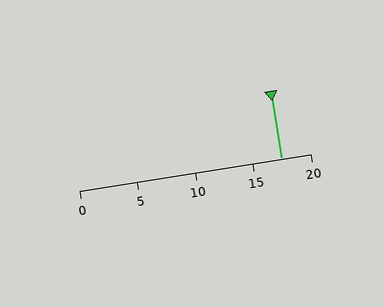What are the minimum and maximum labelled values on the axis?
The axis runs from 0 to 20.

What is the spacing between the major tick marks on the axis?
The major ticks are spaced 5 apart.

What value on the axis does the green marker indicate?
The marker indicates approximately 17.5.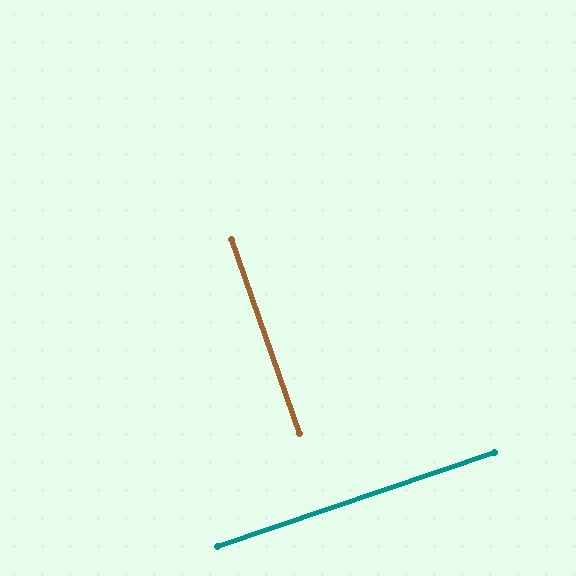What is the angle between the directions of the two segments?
Approximately 89 degrees.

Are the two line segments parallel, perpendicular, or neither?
Perpendicular — they meet at approximately 89°.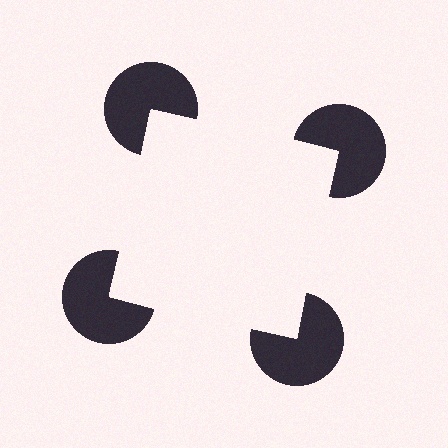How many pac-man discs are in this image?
There are 4 — one at each vertex of the illusory square.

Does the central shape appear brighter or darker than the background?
It typically appears slightly brighter than the background, even though no actual brightness change is drawn.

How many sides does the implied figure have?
4 sides.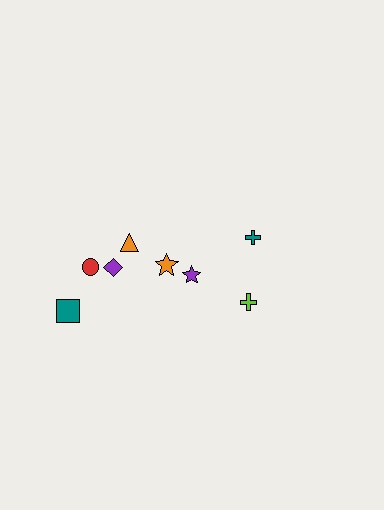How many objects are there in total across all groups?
There are 8 objects.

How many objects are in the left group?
There are 5 objects.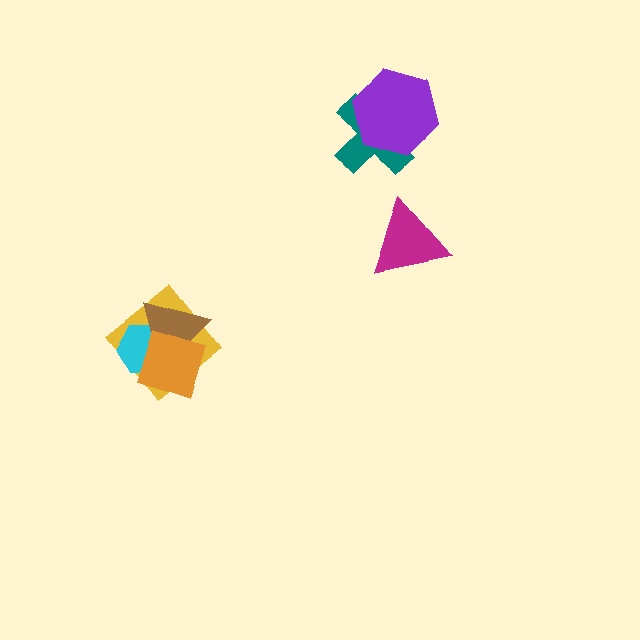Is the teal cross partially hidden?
Yes, it is partially covered by another shape.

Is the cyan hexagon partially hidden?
Yes, it is partially covered by another shape.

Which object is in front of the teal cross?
The purple hexagon is in front of the teal cross.